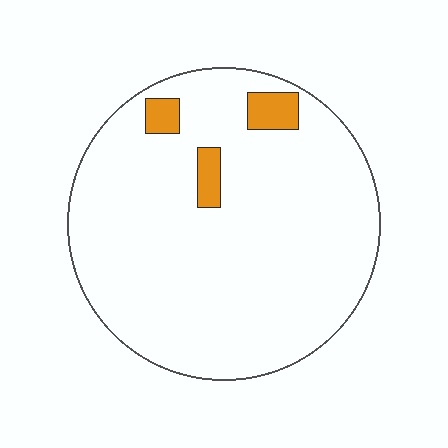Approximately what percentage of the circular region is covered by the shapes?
Approximately 5%.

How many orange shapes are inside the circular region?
3.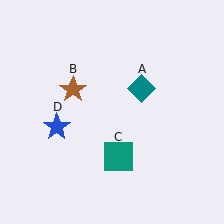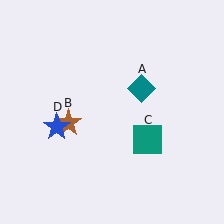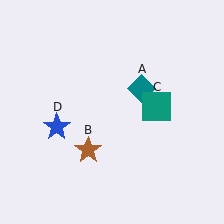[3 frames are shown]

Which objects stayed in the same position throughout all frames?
Teal diamond (object A) and blue star (object D) remained stationary.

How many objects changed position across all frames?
2 objects changed position: brown star (object B), teal square (object C).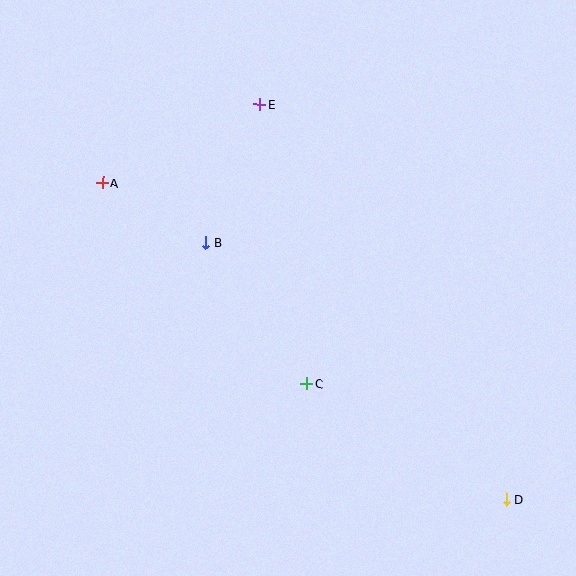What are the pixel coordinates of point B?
Point B is at (206, 243).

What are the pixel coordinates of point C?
Point C is at (306, 384).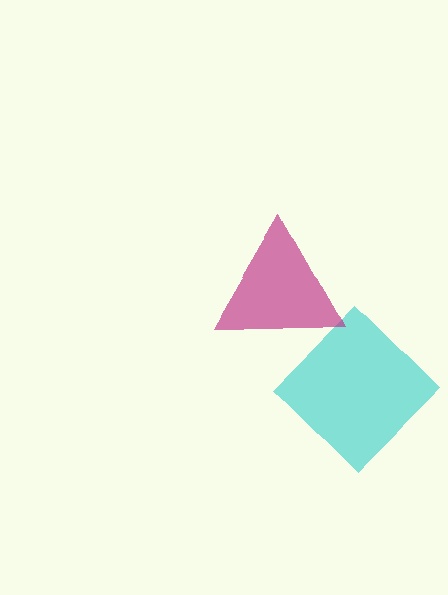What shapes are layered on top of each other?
The layered shapes are: a cyan diamond, a magenta triangle.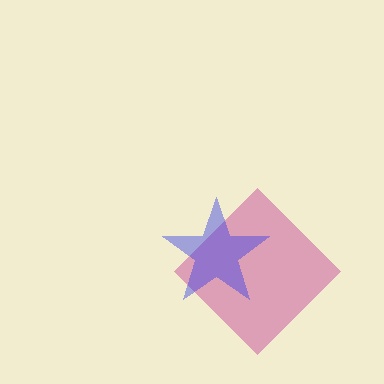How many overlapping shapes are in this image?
There are 2 overlapping shapes in the image.